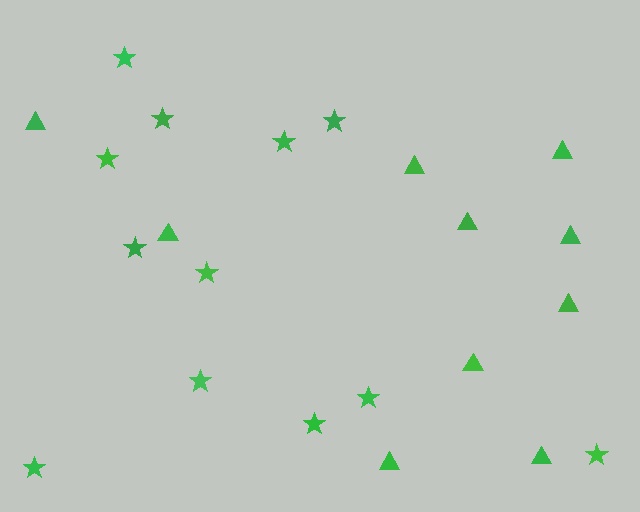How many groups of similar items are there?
There are 2 groups: one group of triangles (10) and one group of stars (12).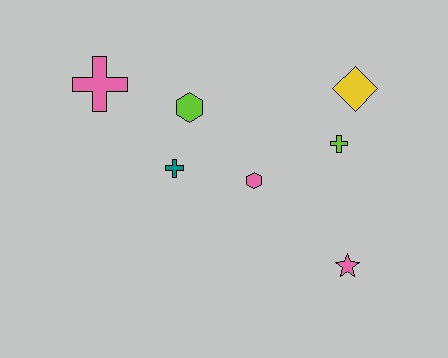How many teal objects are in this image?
There is 1 teal object.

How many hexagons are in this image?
There are 2 hexagons.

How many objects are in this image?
There are 7 objects.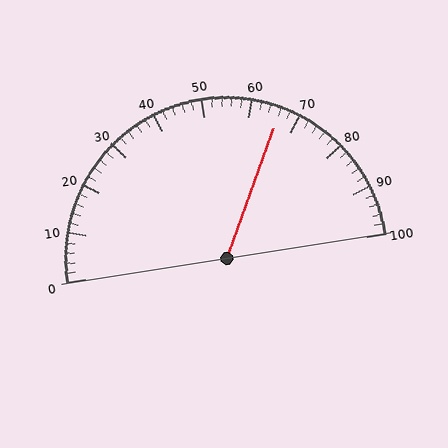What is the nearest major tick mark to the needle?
The nearest major tick mark is 70.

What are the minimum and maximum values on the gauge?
The gauge ranges from 0 to 100.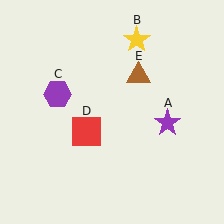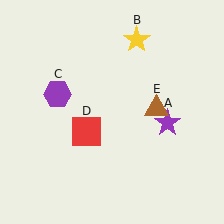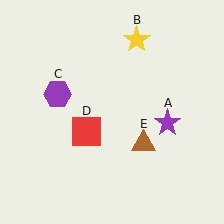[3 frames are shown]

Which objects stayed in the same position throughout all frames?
Purple star (object A) and yellow star (object B) and purple hexagon (object C) and red square (object D) remained stationary.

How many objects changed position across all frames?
1 object changed position: brown triangle (object E).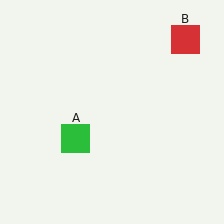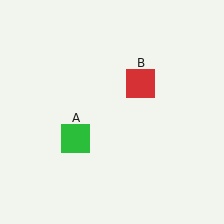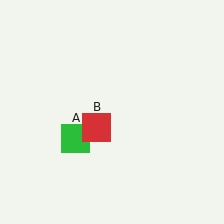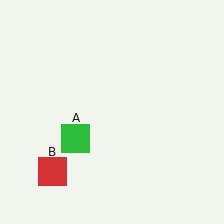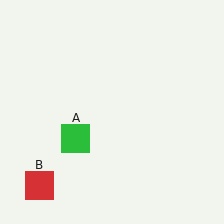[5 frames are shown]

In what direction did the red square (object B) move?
The red square (object B) moved down and to the left.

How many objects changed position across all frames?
1 object changed position: red square (object B).